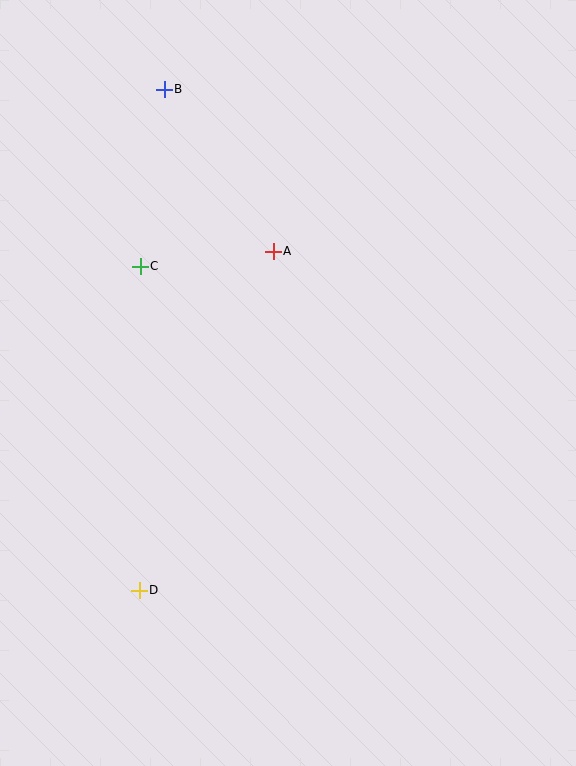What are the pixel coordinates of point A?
Point A is at (273, 251).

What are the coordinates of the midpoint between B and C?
The midpoint between B and C is at (152, 178).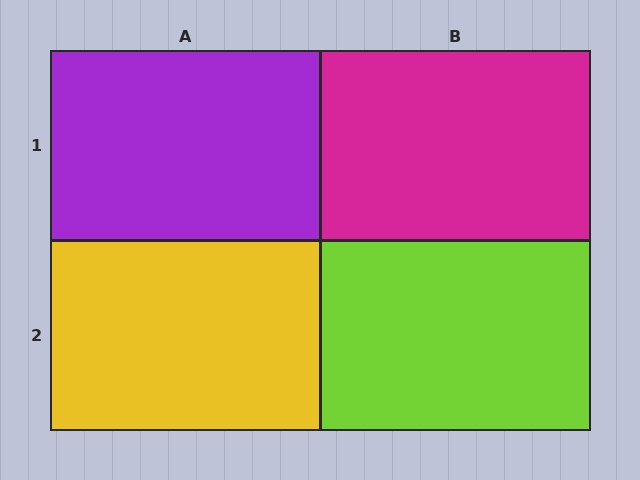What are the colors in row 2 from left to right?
Yellow, lime.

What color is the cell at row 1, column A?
Purple.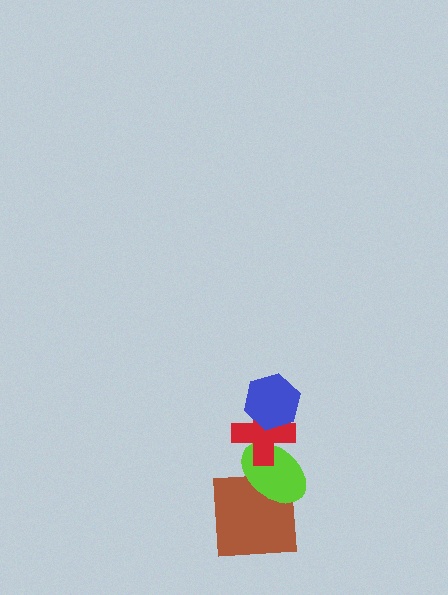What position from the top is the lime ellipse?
The lime ellipse is 3rd from the top.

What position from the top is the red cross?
The red cross is 2nd from the top.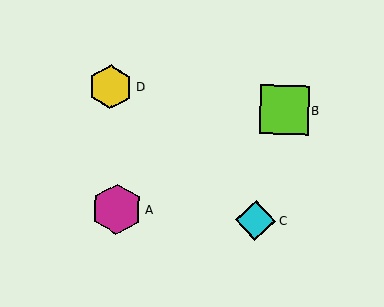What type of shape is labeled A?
Shape A is a magenta hexagon.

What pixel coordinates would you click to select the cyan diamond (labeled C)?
Click at (256, 220) to select the cyan diamond C.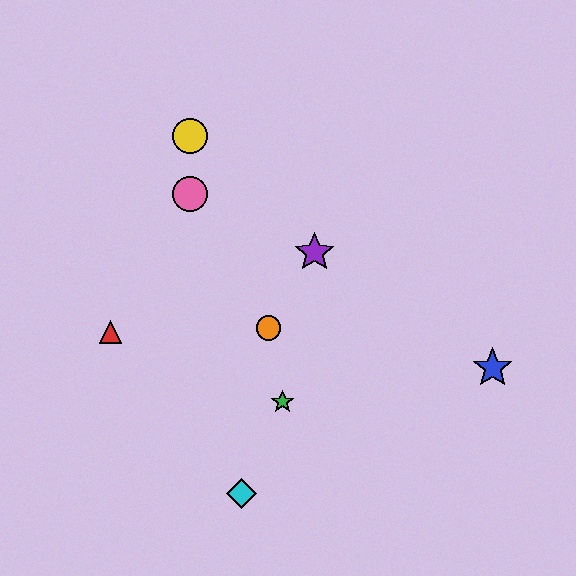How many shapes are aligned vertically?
2 shapes (the yellow circle, the pink circle) are aligned vertically.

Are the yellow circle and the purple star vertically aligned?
No, the yellow circle is at x≈190 and the purple star is at x≈315.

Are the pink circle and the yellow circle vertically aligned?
Yes, both are at x≈190.